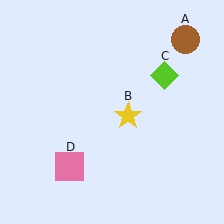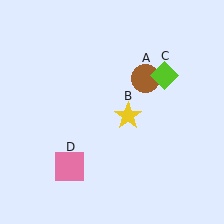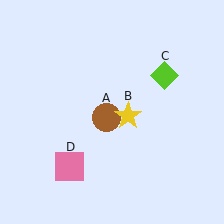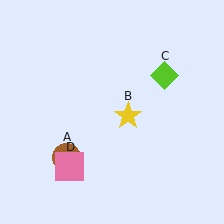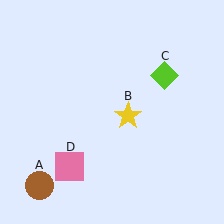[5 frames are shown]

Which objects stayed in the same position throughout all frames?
Yellow star (object B) and lime diamond (object C) and pink square (object D) remained stationary.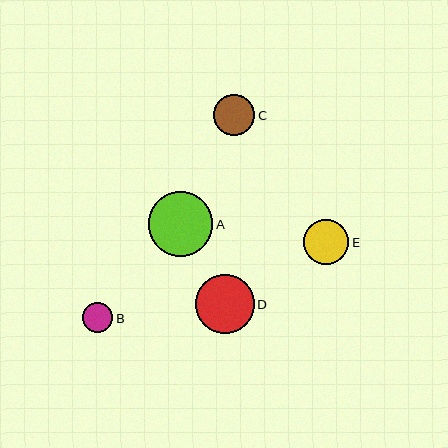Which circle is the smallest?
Circle B is the smallest with a size of approximately 30 pixels.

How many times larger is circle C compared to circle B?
Circle C is approximately 1.4 times the size of circle B.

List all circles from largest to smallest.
From largest to smallest: A, D, E, C, B.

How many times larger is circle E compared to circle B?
Circle E is approximately 1.5 times the size of circle B.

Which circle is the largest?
Circle A is the largest with a size of approximately 64 pixels.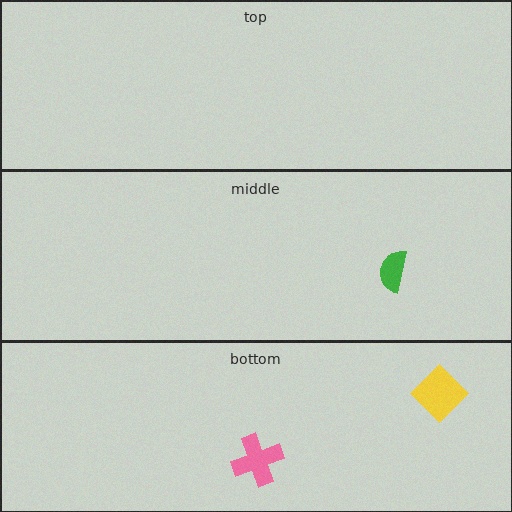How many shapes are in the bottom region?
2.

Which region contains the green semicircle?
The middle region.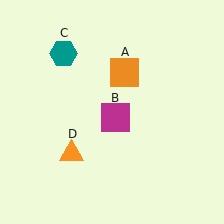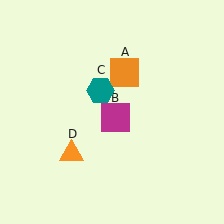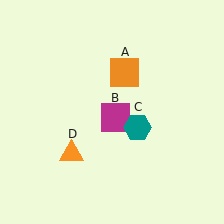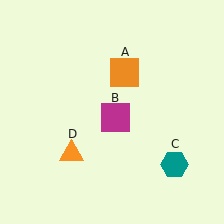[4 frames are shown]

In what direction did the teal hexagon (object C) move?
The teal hexagon (object C) moved down and to the right.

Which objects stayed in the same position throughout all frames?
Orange square (object A) and magenta square (object B) and orange triangle (object D) remained stationary.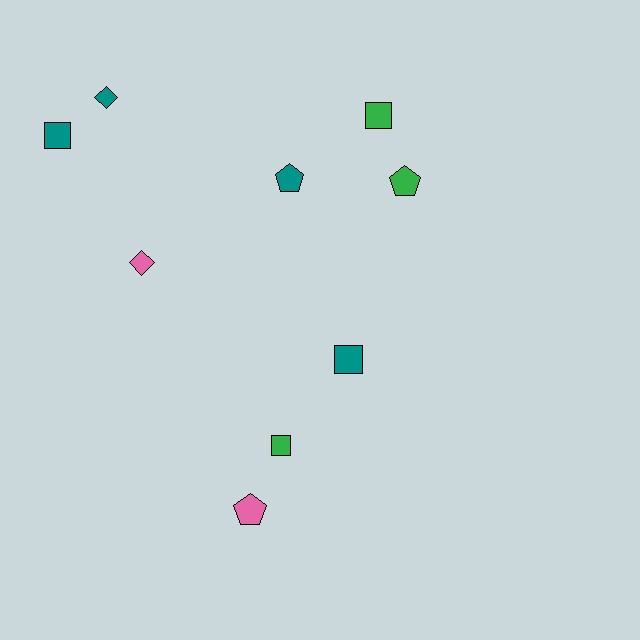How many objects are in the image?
There are 9 objects.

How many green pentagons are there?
There is 1 green pentagon.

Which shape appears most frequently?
Square, with 4 objects.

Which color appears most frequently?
Teal, with 4 objects.